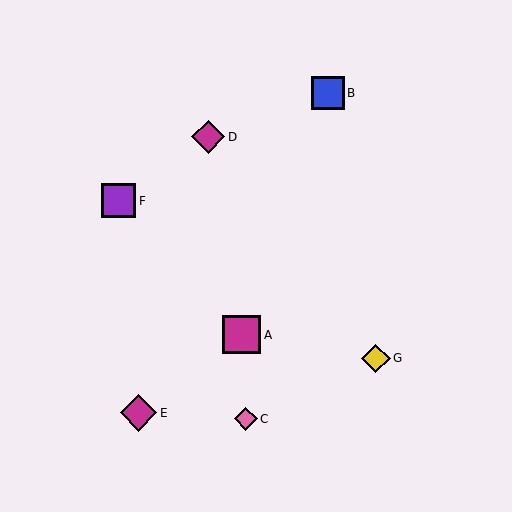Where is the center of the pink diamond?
The center of the pink diamond is at (246, 419).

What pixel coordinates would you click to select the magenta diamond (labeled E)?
Click at (139, 413) to select the magenta diamond E.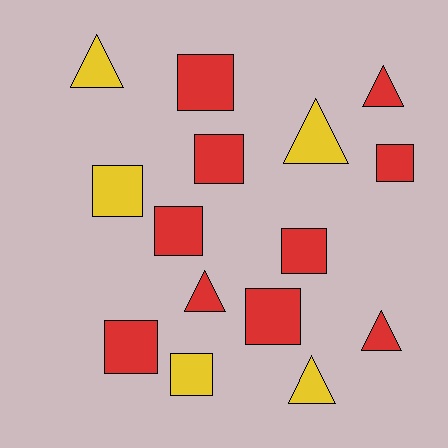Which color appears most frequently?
Red, with 10 objects.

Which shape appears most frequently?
Square, with 9 objects.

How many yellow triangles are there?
There are 3 yellow triangles.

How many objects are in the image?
There are 15 objects.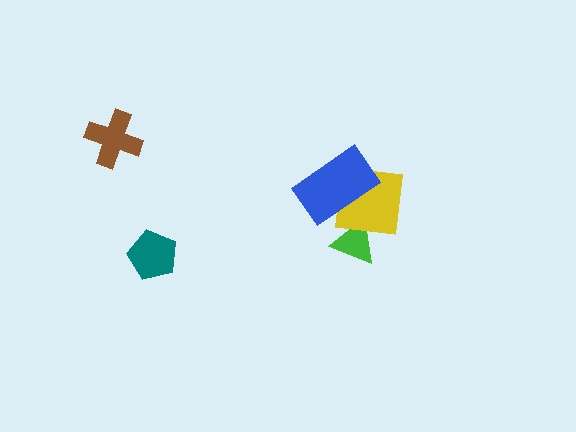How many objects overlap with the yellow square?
2 objects overlap with the yellow square.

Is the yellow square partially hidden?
Yes, it is partially covered by another shape.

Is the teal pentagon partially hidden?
No, no other shape covers it.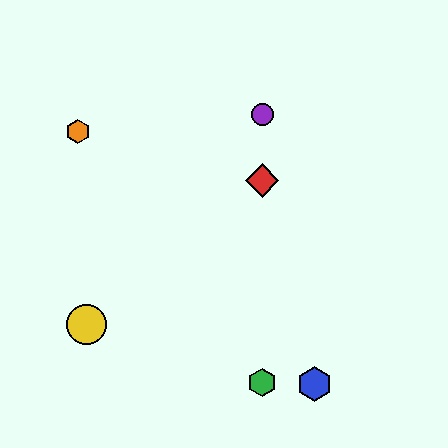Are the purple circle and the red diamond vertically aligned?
Yes, both are at x≈262.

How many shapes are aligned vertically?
3 shapes (the red diamond, the green hexagon, the purple circle) are aligned vertically.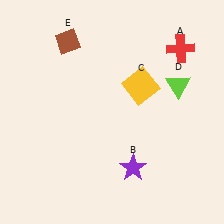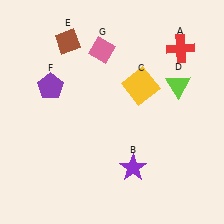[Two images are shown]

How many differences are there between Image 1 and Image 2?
There are 2 differences between the two images.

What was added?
A purple pentagon (F), a pink diamond (G) were added in Image 2.